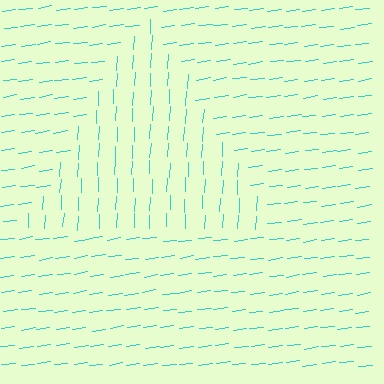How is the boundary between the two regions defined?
The boundary is defined purely by a change in line orientation (approximately 80 degrees difference). All lines are the same color and thickness.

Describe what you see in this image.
The image is filled with small cyan line segments. A triangle region in the image has lines oriented differently from the surrounding lines, creating a visible texture boundary.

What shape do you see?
I see a triangle.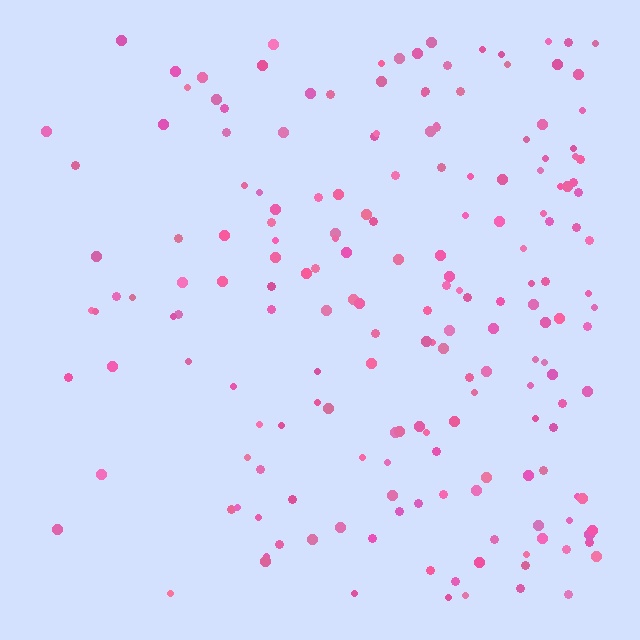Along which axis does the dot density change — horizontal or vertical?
Horizontal.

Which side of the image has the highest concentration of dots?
The right.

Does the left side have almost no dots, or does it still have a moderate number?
Still a moderate number, just noticeably fewer than the right.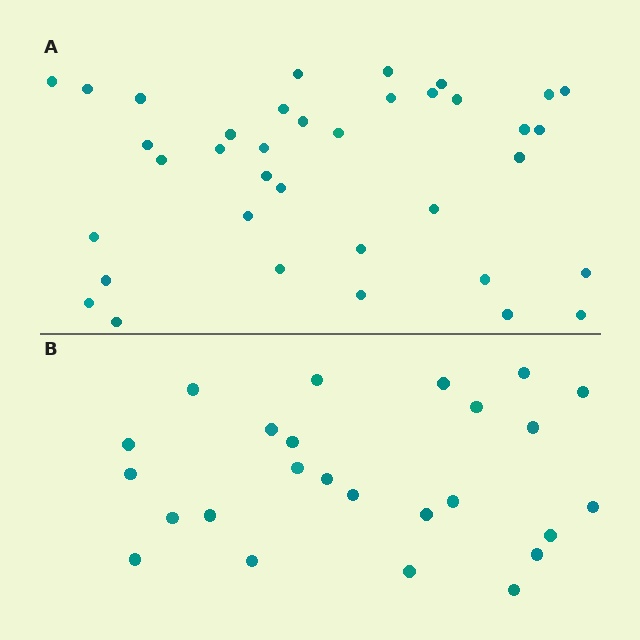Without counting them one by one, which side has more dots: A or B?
Region A (the top region) has more dots.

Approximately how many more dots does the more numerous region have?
Region A has roughly 12 or so more dots than region B.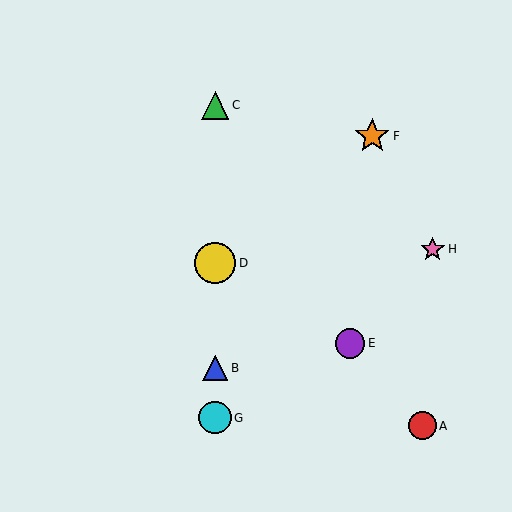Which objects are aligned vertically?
Objects B, C, D, G are aligned vertically.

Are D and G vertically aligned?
Yes, both are at x≈215.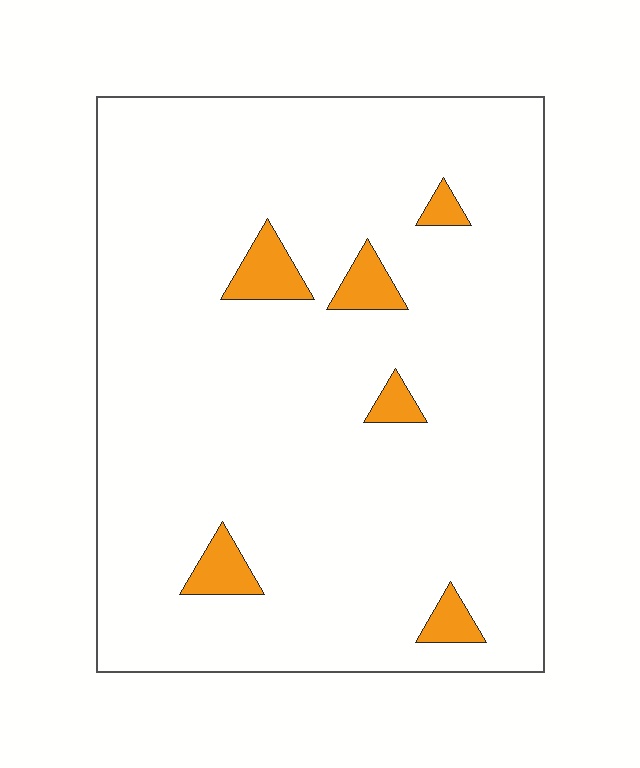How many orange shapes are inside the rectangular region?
6.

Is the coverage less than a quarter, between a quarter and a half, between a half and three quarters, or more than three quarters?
Less than a quarter.